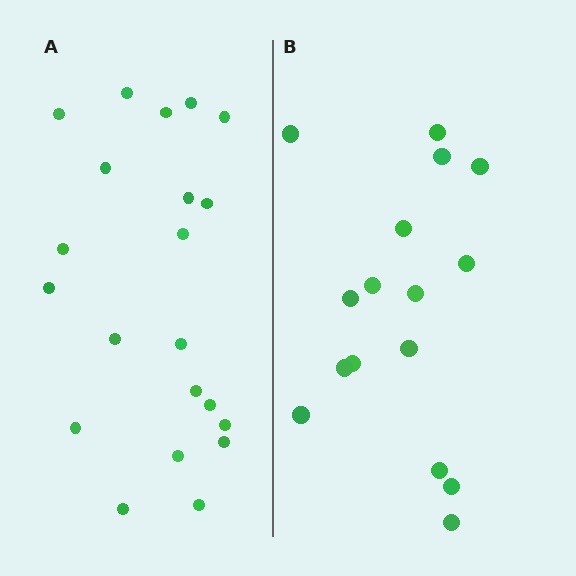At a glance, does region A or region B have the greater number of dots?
Region A (the left region) has more dots.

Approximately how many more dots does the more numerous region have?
Region A has about 5 more dots than region B.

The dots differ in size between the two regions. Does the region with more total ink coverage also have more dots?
No. Region B has more total ink coverage because its dots are larger, but region A actually contains more individual dots. Total area can be misleading — the number of items is what matters here.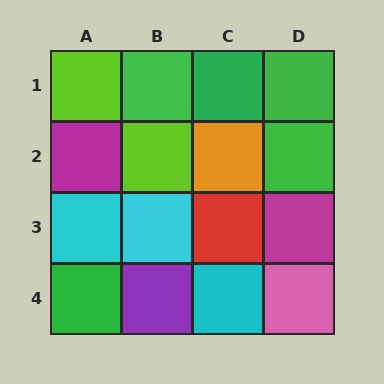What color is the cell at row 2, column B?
Lime.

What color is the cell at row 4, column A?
Green.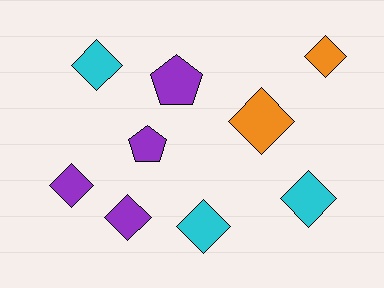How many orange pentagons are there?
There are no orange pentagons.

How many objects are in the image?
There are 9 objects.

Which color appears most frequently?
Purple, with 4 objects.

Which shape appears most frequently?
Diamond, with 7 objects.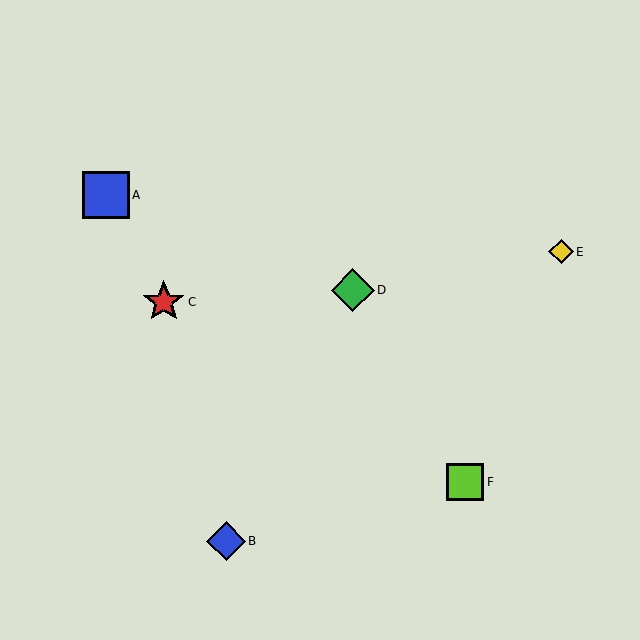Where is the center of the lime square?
The center of the lime square is at (465, 482).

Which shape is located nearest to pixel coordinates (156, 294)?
The red star (labeled C) at (164, 302) is nearest to that location.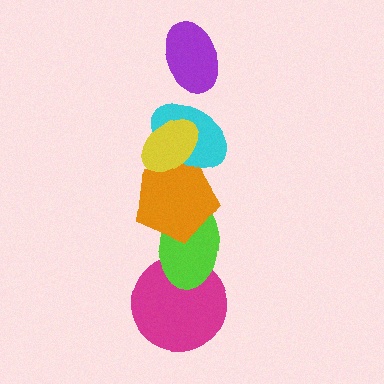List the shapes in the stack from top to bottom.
From top to bottom: the purple ellipse, the yellow ellipse, the cyan ellipse, the orange pentagon, the lime ellipse, the magenta circle.